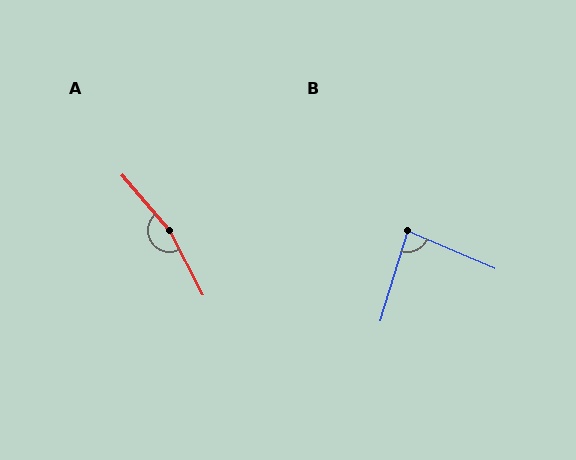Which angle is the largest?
A, at approximately 167 degrees.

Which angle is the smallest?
B, at approximately 84 degrees.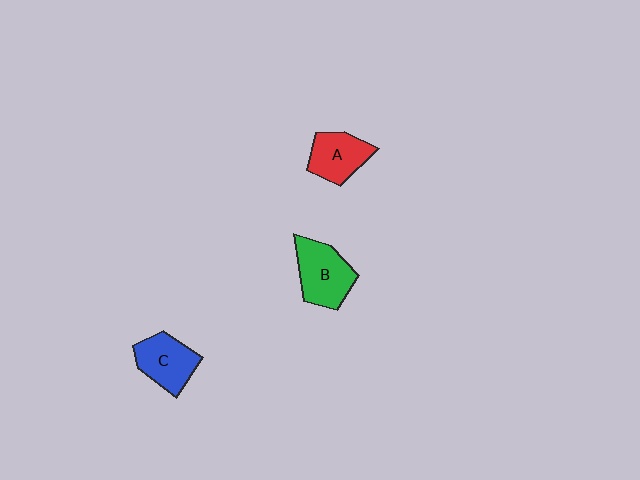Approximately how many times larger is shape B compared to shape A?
Approximately 1.3 times.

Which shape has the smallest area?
Shape A (red).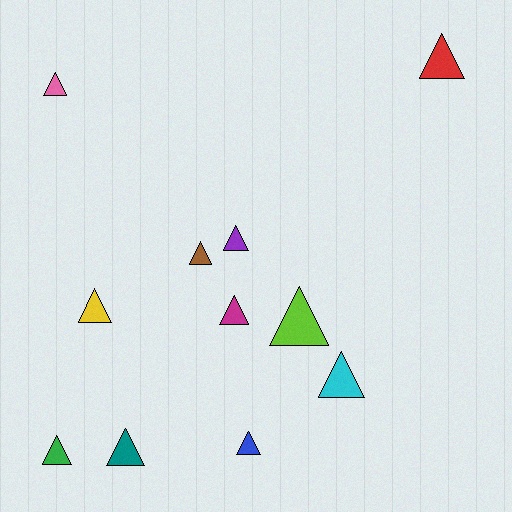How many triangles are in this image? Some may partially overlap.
There are 11 triangles.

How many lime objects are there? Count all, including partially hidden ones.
There is 1 lime object.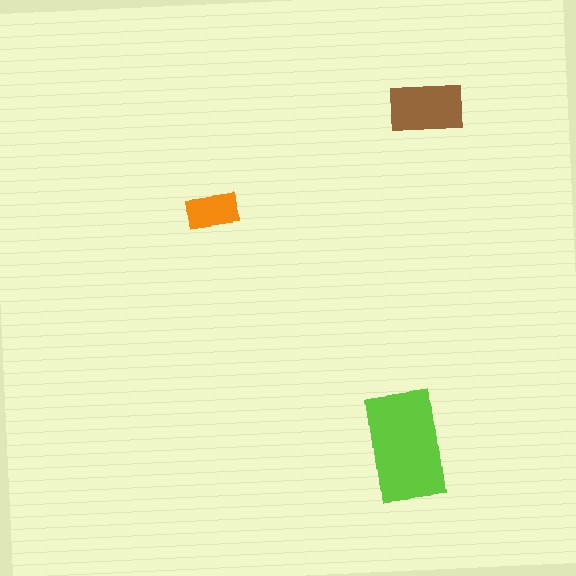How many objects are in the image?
There are 3 objects in the image.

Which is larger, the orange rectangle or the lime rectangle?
The lime one.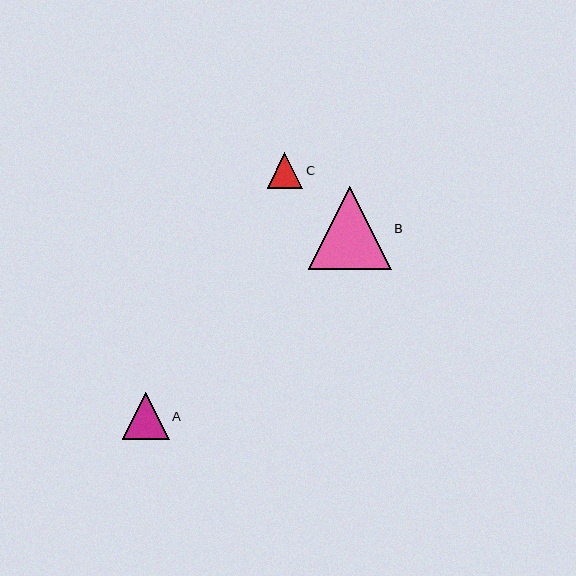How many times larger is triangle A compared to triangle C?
Triangle A is approximately 1.3 times the size of triangle C.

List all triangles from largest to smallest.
From largest to smallest: B, A, C.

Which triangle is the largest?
Triangle B is the largest with a size of approximately 83 pixels.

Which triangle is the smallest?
Triangle C is the smallest with a size of approximately 36 pixels.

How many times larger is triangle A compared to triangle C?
Triangle A is approximately 1.3 times the size of triangle C.